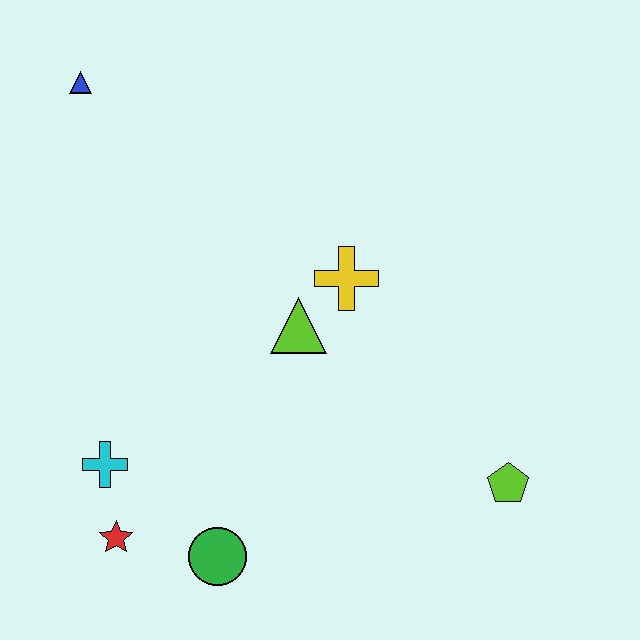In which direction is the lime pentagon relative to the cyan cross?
The lime pentagon is to the right of the cyan cross.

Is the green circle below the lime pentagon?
Yes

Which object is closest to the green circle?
The red star is closest to the green circle.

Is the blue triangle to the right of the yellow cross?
No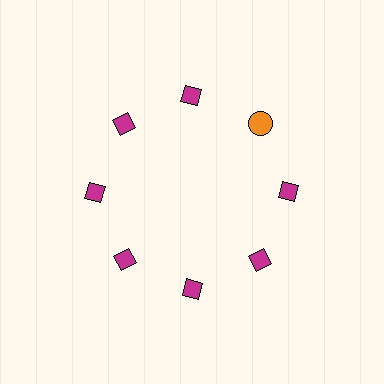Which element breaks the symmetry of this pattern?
The orange circle at roughly the 2 o'clock position breaks the symmetry. All other shapes are magenta diamonds.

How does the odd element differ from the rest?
It differs in both color (orange instead of magenta) and shape (circle instead of diamond).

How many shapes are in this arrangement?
There are 8 shapes arranged in a ring pattern.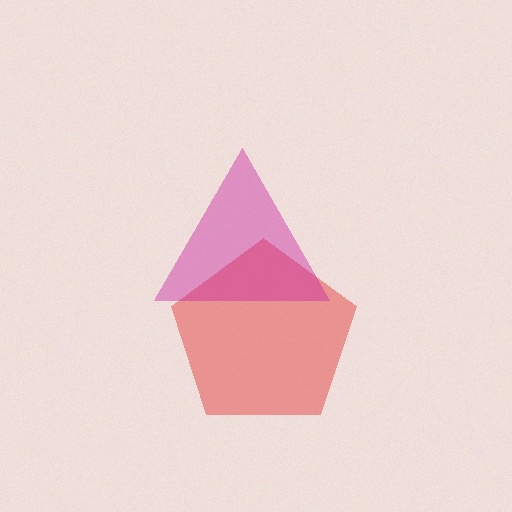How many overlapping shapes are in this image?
There are 2 overlapping shapes in the image.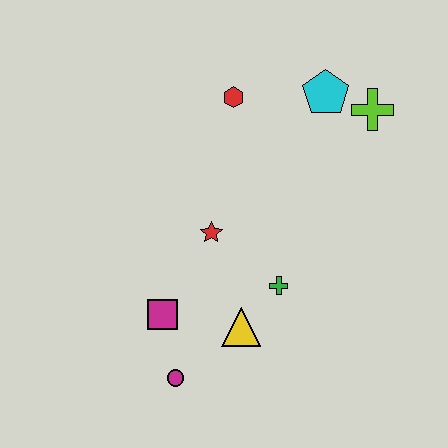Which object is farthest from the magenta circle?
The lime cross is farthest from the magenta circle.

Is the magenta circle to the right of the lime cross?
No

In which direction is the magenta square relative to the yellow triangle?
The magenta square is to the left of the yellow triangle.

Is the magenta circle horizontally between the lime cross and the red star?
No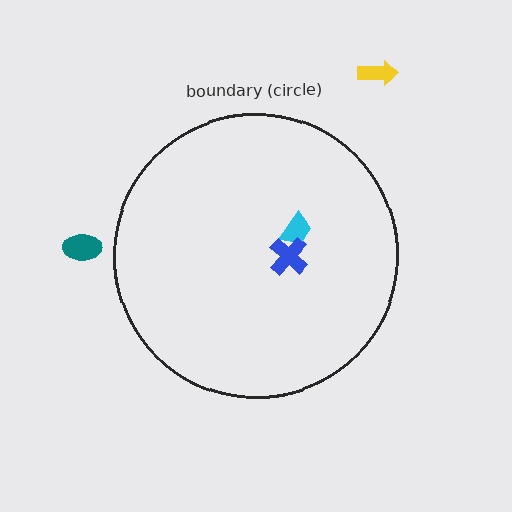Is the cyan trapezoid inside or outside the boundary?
Inside.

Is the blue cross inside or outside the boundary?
Inside.